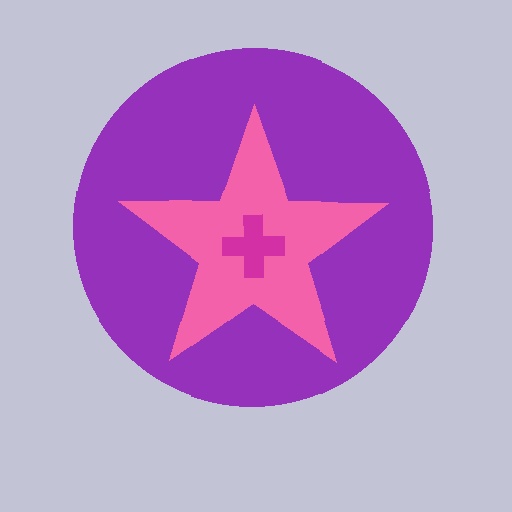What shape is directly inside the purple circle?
The pink star.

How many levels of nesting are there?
3.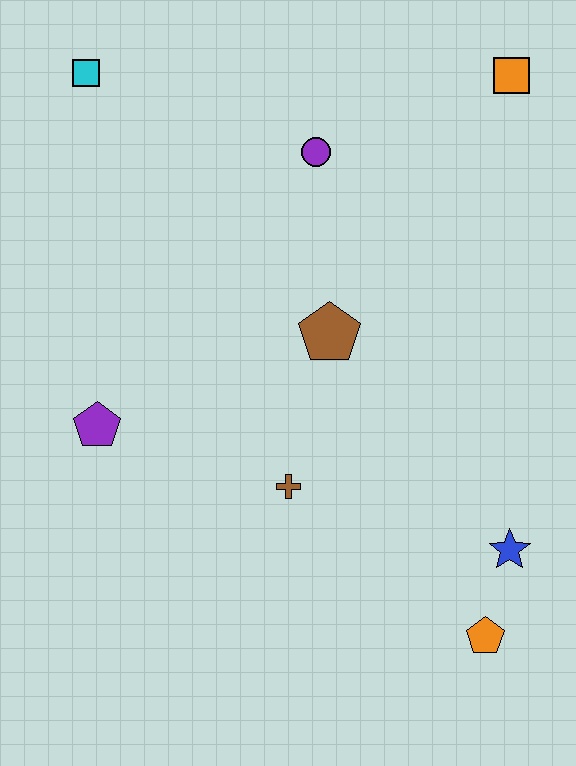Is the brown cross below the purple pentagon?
Yes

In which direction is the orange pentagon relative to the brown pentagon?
The orange pentagon is below the brown pentagon.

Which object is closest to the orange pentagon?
The blue star is closest to the orange pentagon.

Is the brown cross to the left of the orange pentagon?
Yes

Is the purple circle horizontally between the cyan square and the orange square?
Yes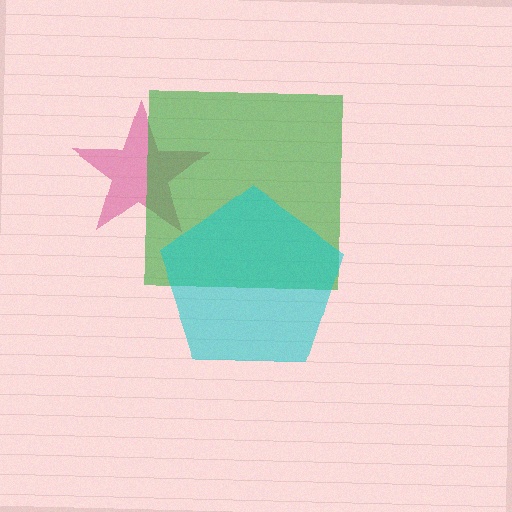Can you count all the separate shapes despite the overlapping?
Yes, there are 3 separate shapes.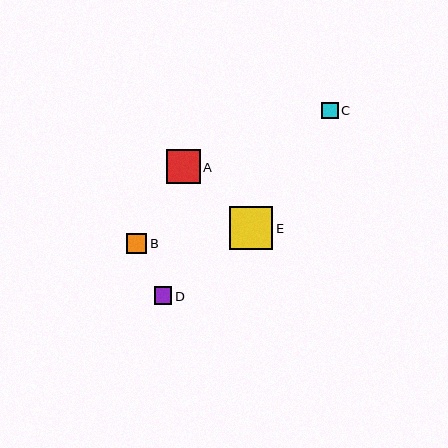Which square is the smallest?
Square C is the smallest with a size of approximately 17 pixels.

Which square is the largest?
Square E is the largest with a size of approximately 44 pixels.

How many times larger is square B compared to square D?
Square B is approximately 1.2 times the size of square D.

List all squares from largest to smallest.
From largest to smallest: E, A, B, D, C.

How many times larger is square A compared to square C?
Square A is approximately 2.1 times the size of square C.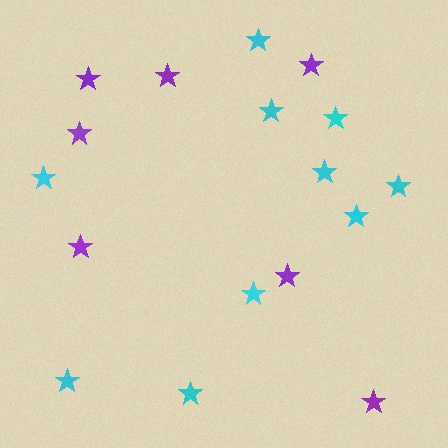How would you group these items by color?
There are 2 groups: one group of purple stars (7) and one group of cyan stars (10).